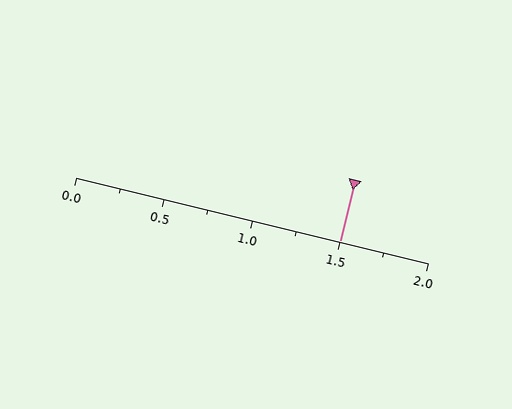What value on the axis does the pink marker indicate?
The marker indicates approximately 1.5.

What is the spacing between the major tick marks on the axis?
The major ticks are spaced 0.5 apart.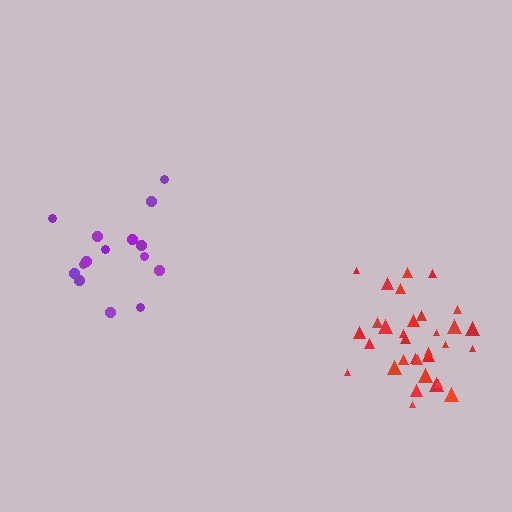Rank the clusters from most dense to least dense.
red, purple.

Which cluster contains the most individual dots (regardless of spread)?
Red (33).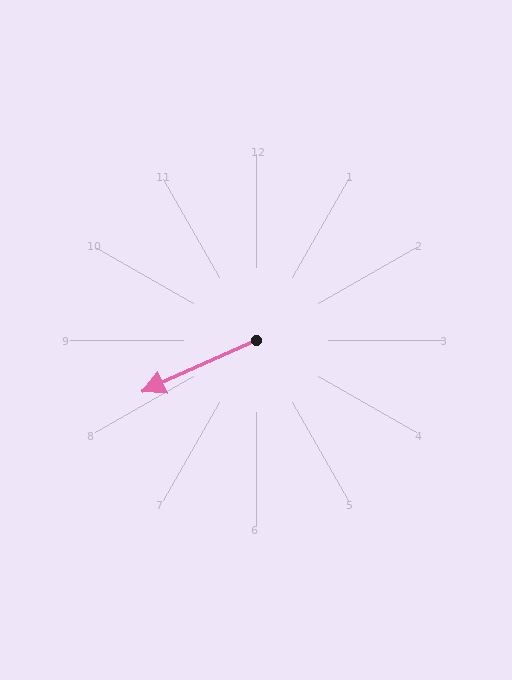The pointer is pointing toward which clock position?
Roughly 8 o'clock.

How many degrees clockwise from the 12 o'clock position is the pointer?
Approximately 246 degrees.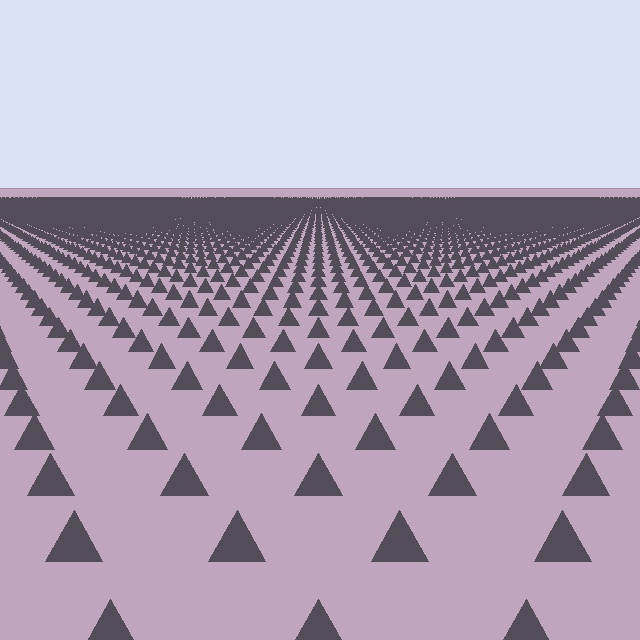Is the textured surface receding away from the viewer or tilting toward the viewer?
The surface is receding away from the viewer. Texture elements get smaller and denser toward the top.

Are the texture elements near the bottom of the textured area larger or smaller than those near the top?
Larger. Near the bottom, elements are closer to the viewer and appear at a bigger on-screen size.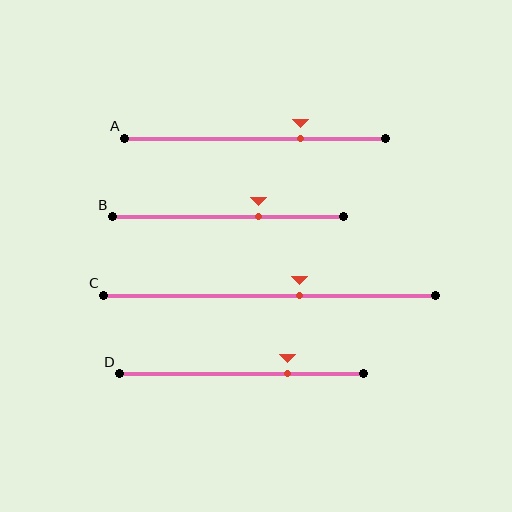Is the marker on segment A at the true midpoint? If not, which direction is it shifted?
No, the marker on segment A is shifted to the right by about 18% of the segment length.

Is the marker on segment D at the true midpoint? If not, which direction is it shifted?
No, the marker on segment D is shifted to the right by about 19% of the segment length.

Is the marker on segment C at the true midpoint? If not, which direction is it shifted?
No, the marker on segment C is shifted to the right by about 9% of the segment length.